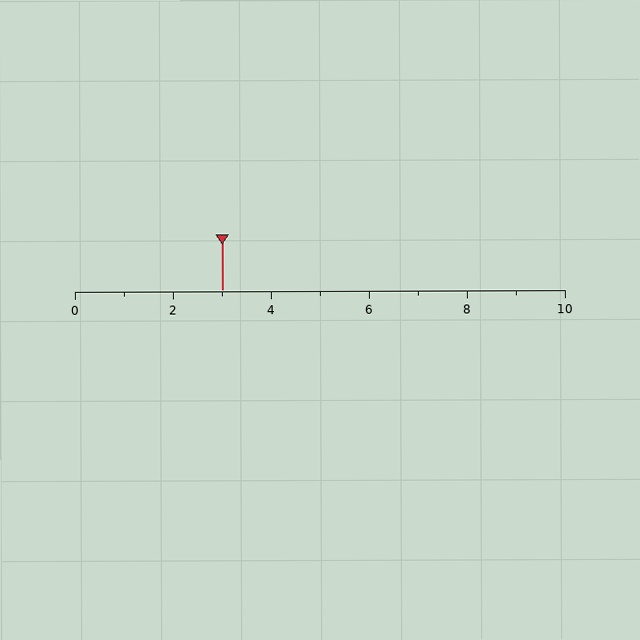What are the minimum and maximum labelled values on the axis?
The axis runs from 0 to 10.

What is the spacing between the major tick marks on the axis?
The major ticks are spaced 2 apart.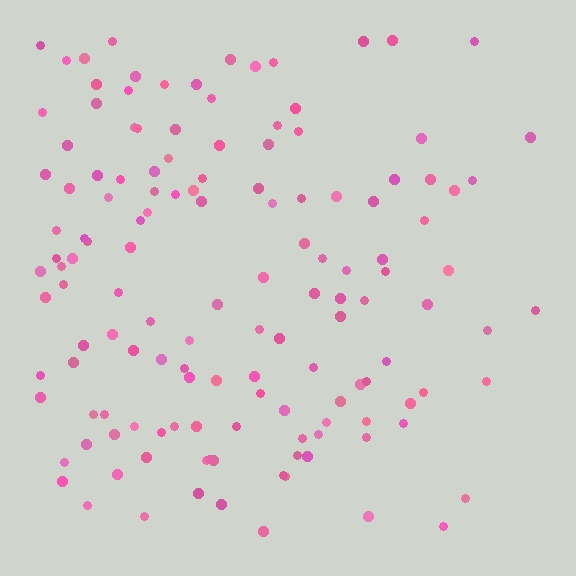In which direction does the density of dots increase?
From right to left, with the left side densest.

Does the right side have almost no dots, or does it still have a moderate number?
Still a moderate number, just noticeably fewer than the left.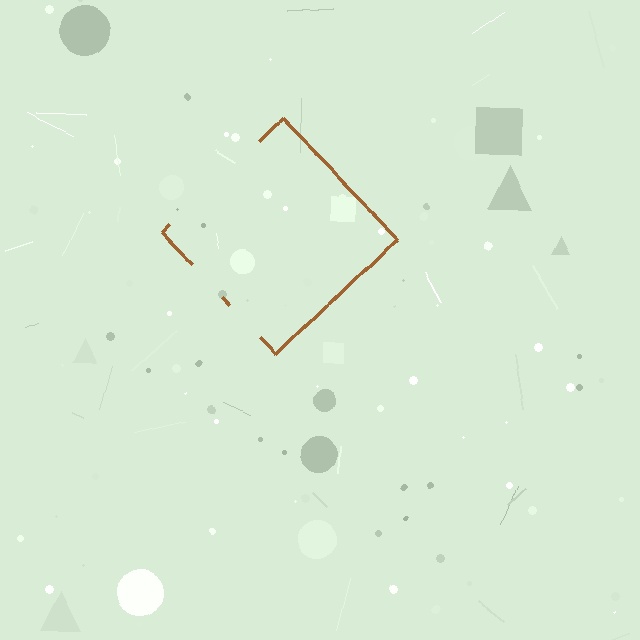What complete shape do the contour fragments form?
The contour fragments form a diamond.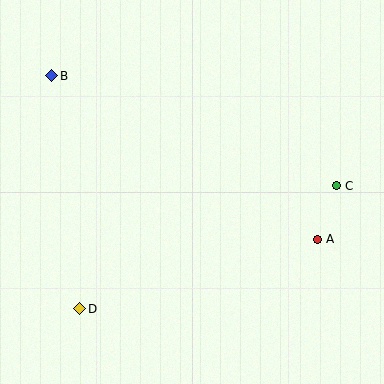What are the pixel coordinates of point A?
Point A is at (318, 239).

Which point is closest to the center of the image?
Point A at (318, 239) is closest to the center.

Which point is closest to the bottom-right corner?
Point A is closest to the bottom-right corner.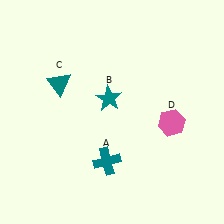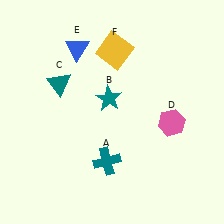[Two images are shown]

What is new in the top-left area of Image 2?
A blue triangle (E) was added in the top-left area of Image 2.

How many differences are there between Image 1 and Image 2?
There are 2 differences between the two images.